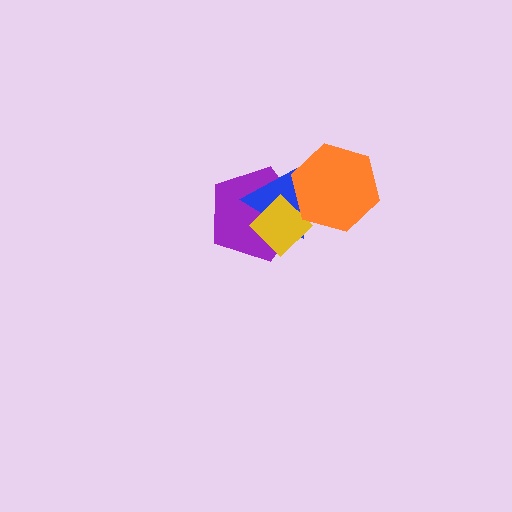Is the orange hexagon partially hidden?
No, no other shape covers it.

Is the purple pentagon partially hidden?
Yes, it is partially covered by another shape.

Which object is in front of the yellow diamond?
The orange hexagon is in front of the yellow diamond.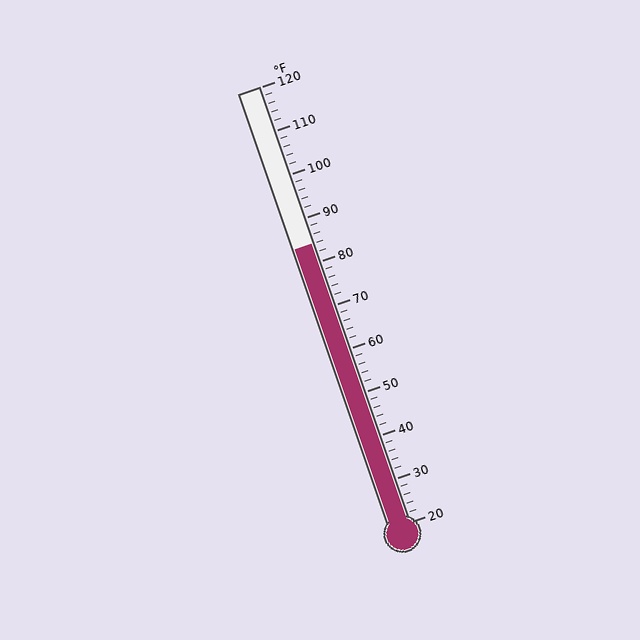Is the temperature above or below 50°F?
The temperature is above 50°F.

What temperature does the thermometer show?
The thermometer shows approximately 84°F.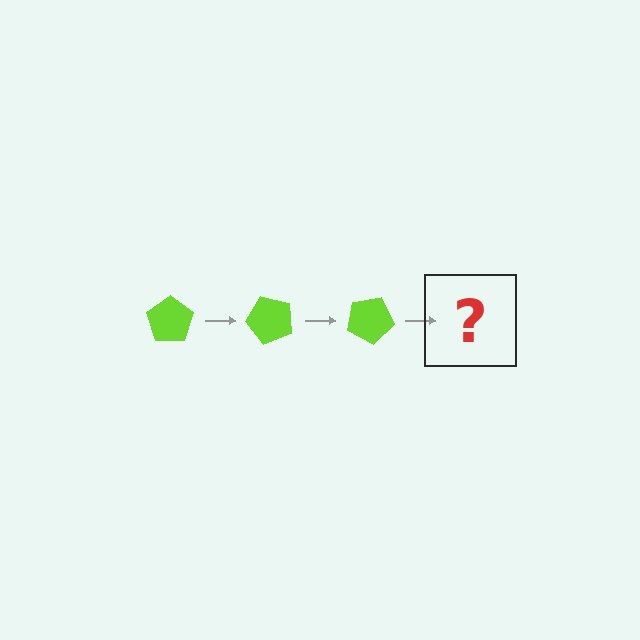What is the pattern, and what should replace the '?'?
The pattern is that the pentagon rotates 50 degrees each step. The '?' should be a lime pentagon rotated 150 degrees.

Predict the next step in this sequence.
The next step is a lime pentagon rotated 150 degrees.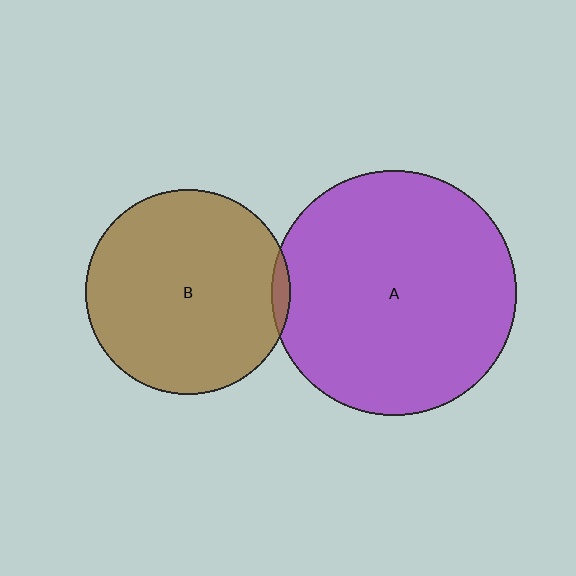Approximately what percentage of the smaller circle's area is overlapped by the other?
Approximately 5%.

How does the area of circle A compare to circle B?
Approximately 1.4 times.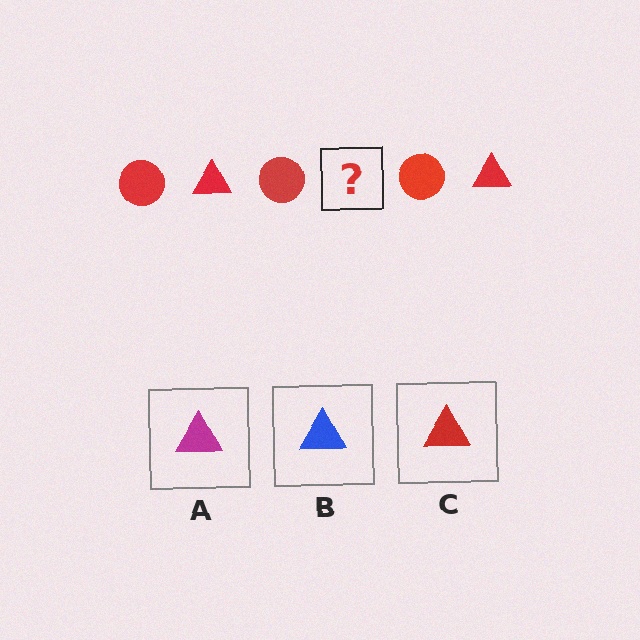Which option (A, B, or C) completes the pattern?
C.